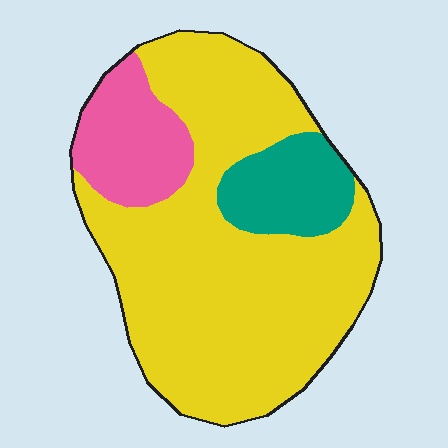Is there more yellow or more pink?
Yellow.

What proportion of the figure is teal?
Teal covers about 15% of the figure.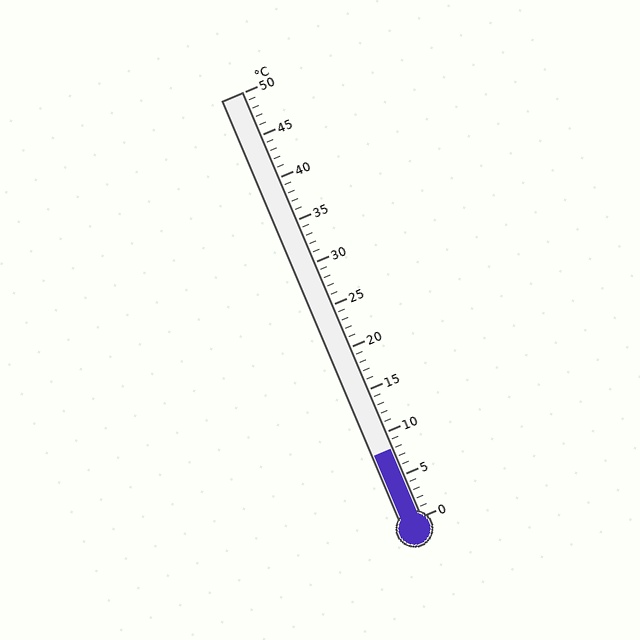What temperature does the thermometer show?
The thermometer shows approximately 8°C.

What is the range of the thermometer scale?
The thermometer scale ranges from 0°C to 50°C.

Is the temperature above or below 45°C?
The temperature is below 45°C.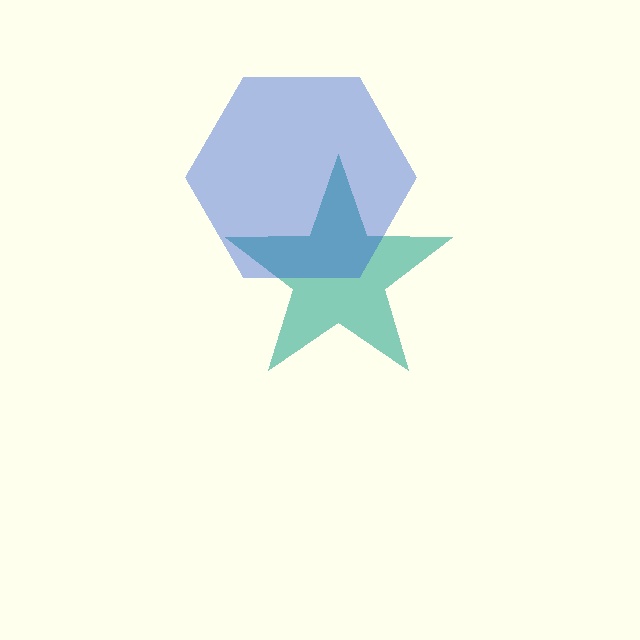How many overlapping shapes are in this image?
There are 2 overlapping shapes in the image.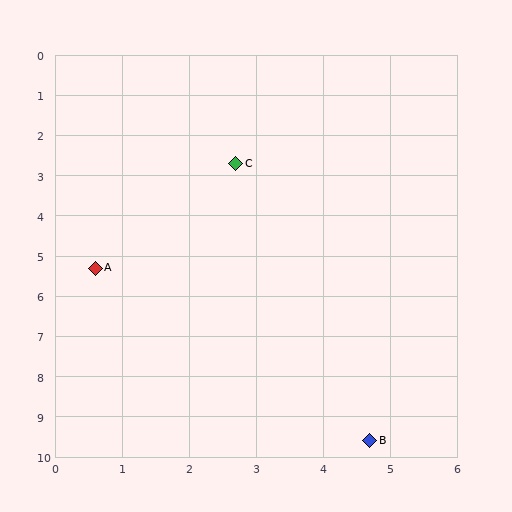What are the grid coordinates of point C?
Point C is at approximately (2.7, 2.7).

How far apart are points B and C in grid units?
Points B and C are about 7.2 grid units apart.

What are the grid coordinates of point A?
Point A is at approximately (0.6, 5.3).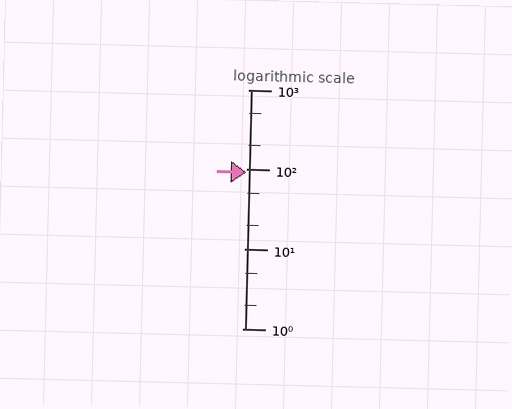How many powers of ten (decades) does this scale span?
The scale spans 3 decades, from 1 to 1000.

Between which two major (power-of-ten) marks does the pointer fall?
The pointer is between 10 and 100.